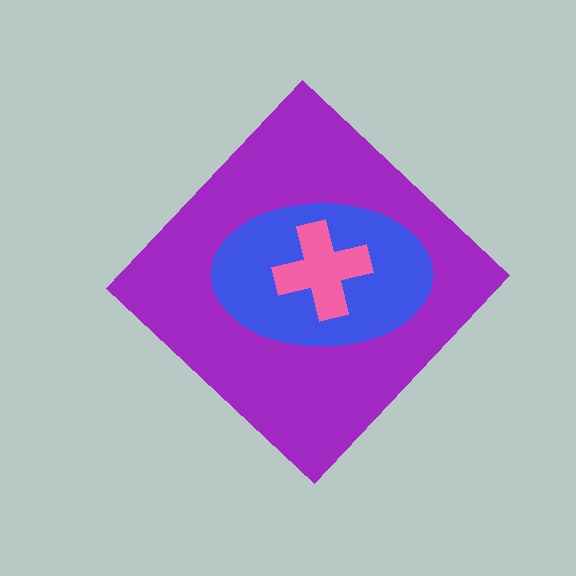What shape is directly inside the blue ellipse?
The pink cross.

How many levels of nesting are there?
3.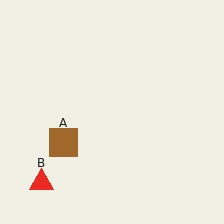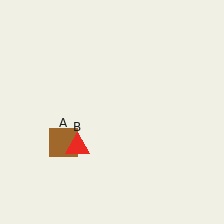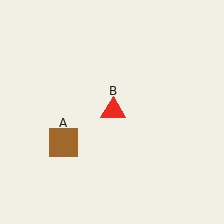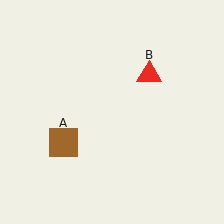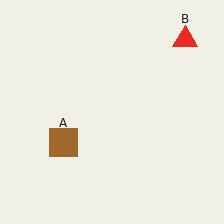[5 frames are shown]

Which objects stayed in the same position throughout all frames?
Brown square (object A) remained stationary.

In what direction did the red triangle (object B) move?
The red triangle (object B) moved up and to the right.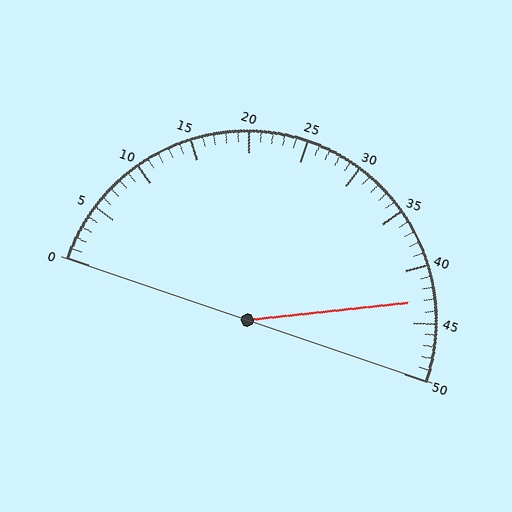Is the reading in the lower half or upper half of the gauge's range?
The reading is in the upper half of the range (0 to 50).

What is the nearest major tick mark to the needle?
The nearest major tick mark is 45.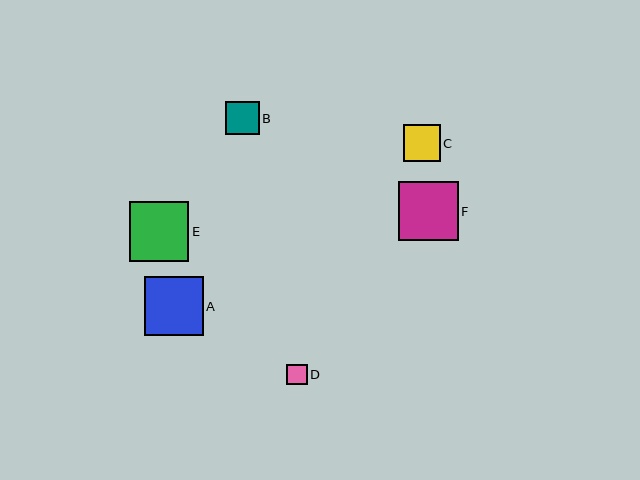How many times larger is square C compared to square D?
Square C is approximately 1.8 times the size of square D.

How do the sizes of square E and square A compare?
Square E and square A are approximately the same size.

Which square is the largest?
Square F is the largest with a size of approximately 60 pixels.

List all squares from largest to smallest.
From largest to smallest: F, E, A, C, B, D.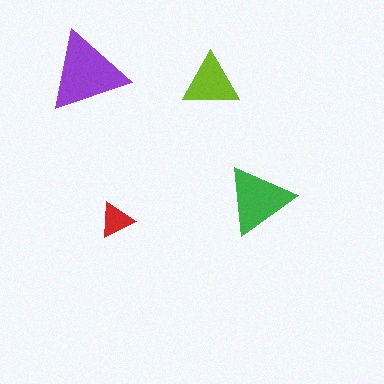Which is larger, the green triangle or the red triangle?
The green one.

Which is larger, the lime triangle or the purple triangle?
The purple one.